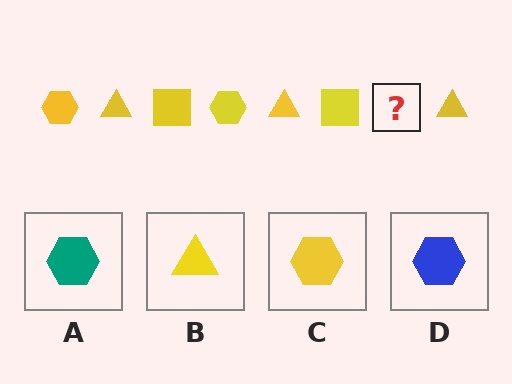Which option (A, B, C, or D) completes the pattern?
C.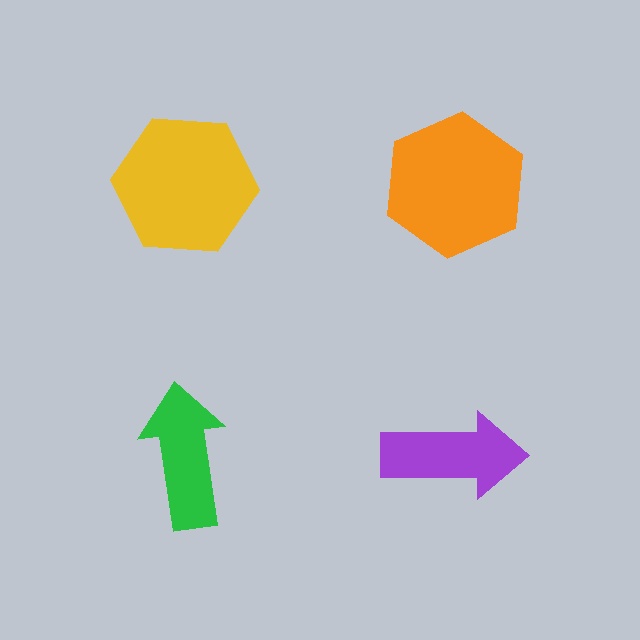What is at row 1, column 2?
An orange hexagon.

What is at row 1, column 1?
A yellow hexagon.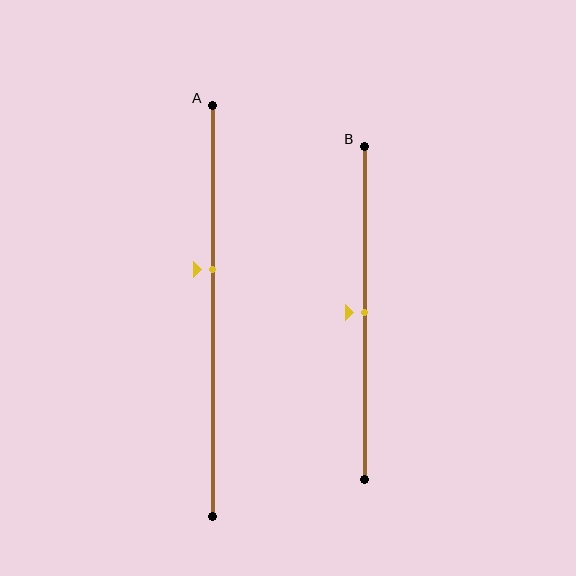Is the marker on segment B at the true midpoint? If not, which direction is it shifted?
Yes, the marker on segment B is at the true midpoint.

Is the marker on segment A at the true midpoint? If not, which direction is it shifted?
No, the marker on segment A is shifted upward by about 10% of the segment length.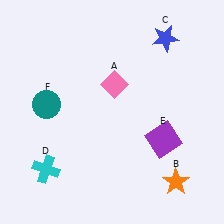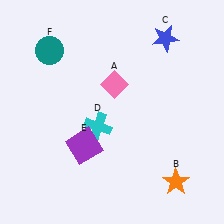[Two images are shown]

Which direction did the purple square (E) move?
The purple square (E) moved left.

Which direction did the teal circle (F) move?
The teal circle (F) moved up.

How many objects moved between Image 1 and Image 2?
3 objects moved between the two images.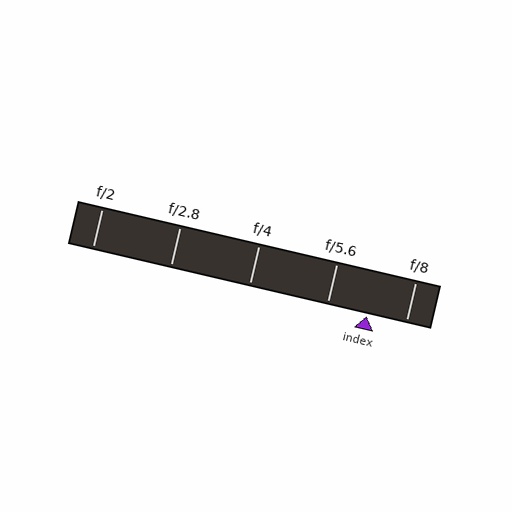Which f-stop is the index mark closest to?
The index mark is closest to f/8.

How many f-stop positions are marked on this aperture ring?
There are 5 f-stop positions marked.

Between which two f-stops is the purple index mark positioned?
The index mark is between f/5.6 and f/8.